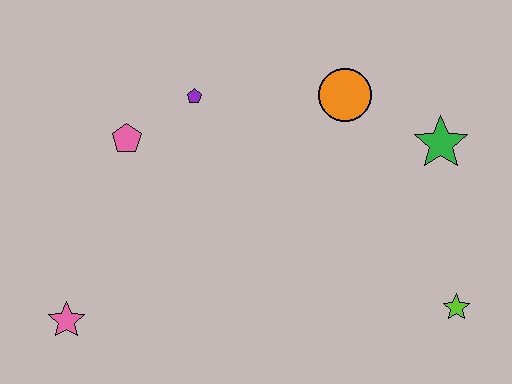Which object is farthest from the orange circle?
The pink star is farthest from the orange circle.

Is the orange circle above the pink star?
Yes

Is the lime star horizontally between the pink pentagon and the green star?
No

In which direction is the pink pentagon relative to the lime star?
The pink pentagon is to the left of the lime star.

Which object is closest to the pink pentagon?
The purple pentagon is closest to the pink pentagon.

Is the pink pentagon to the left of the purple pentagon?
Yes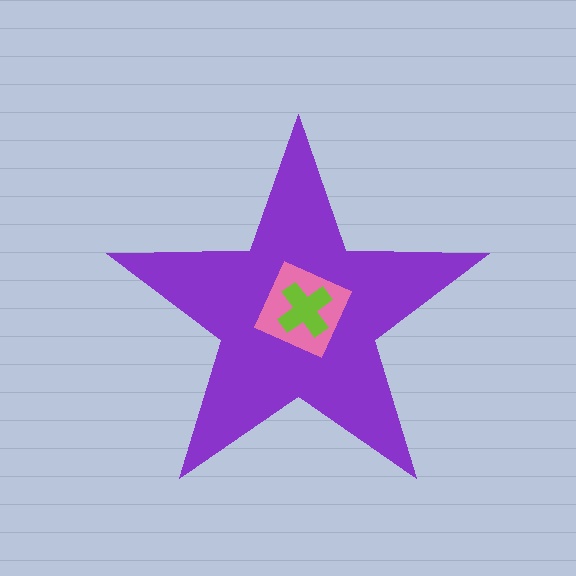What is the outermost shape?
The purple star.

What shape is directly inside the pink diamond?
The lime cross.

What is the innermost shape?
The lime cross.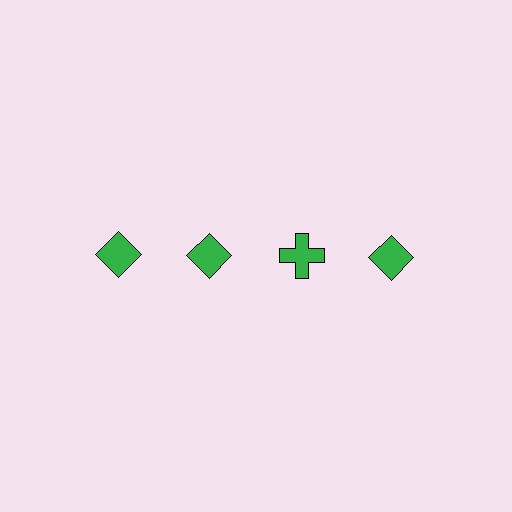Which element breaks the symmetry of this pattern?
The green cross in the top row, center column breaks the symmetry. All other shapes are green diamonds.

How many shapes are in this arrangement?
There are 4 shapes arranged in a grid pattern.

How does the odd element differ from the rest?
It has a different shape: cross instead of diamond.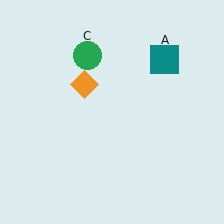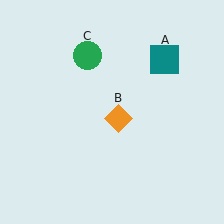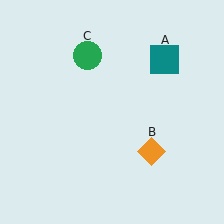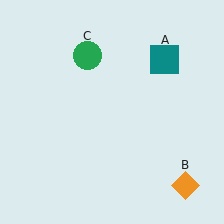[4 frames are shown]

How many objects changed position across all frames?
1 object changed position: orange diamond (object B).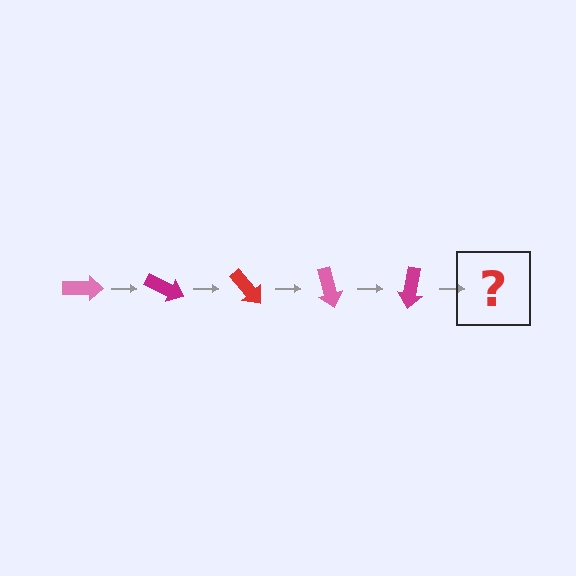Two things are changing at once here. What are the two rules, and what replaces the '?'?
The two rules are that it rotates 25 degrees each step and the color cycles through pink, magenta, and red. The '?' should be a red arrow, rotated 125 degrees from the start.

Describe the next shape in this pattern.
It should be a red arrow, rotated 125 degrees from the start.